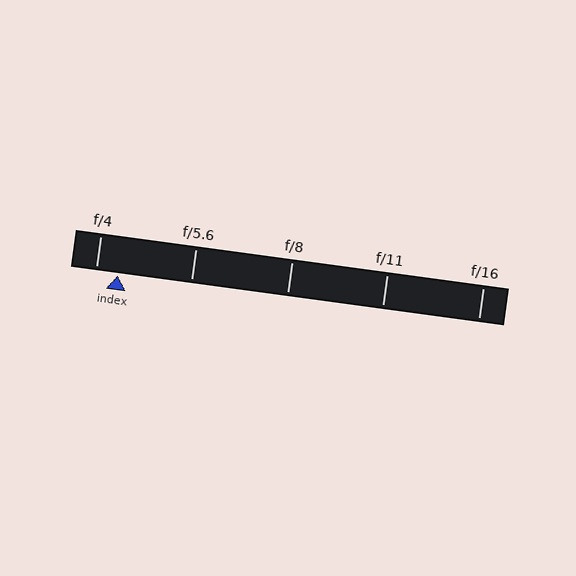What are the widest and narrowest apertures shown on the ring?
The widest aperture shown is f/4 and the narrowest is f/16.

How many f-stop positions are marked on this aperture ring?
There are 5 f-stop positions marked.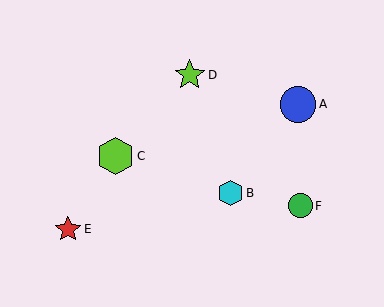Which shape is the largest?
The lime hexagon (labeled C) is the largest.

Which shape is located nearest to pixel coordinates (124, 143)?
The lime hexagon (labeled C) at (115, 156) is nearest to that location.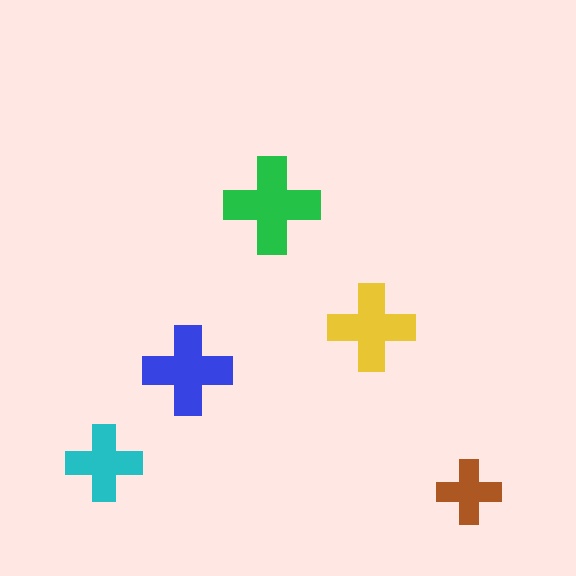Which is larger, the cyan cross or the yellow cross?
The yellow one.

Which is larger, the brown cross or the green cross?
The green one.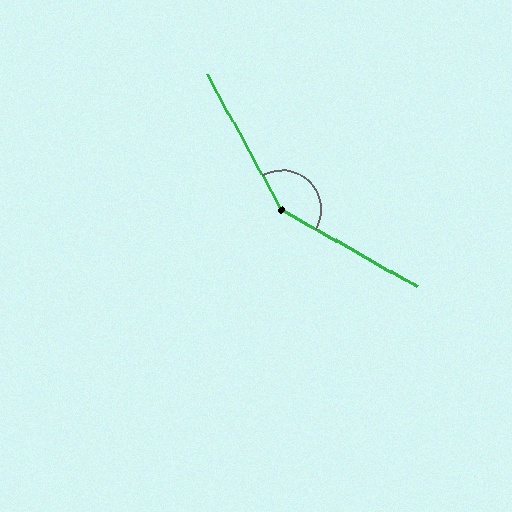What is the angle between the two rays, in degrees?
Approximately 148 degrees.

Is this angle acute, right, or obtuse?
It is obtuse.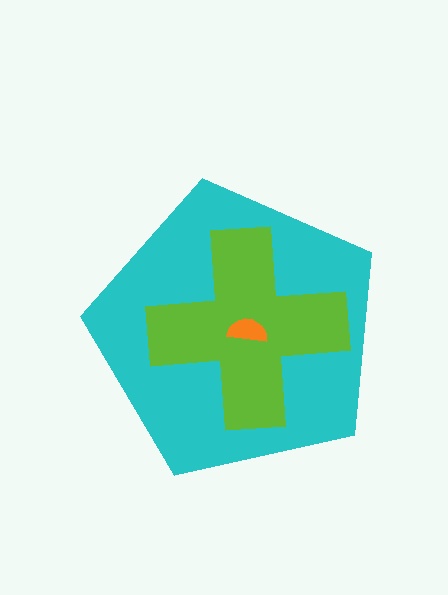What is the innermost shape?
The orange semicircle.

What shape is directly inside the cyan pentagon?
The lime cross.